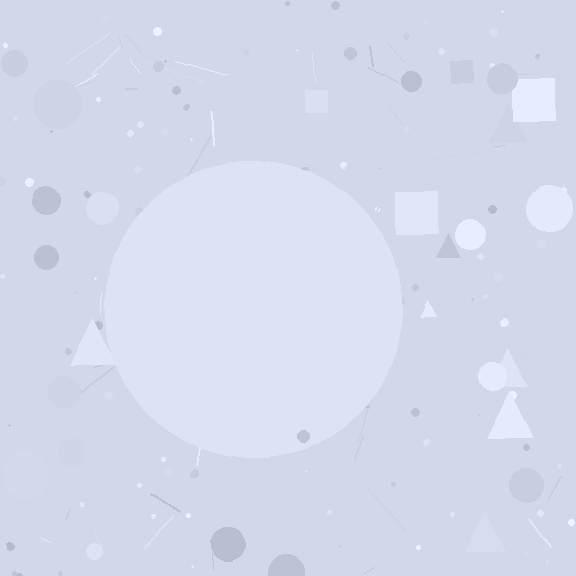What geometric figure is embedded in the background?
A circle is embedded in the background.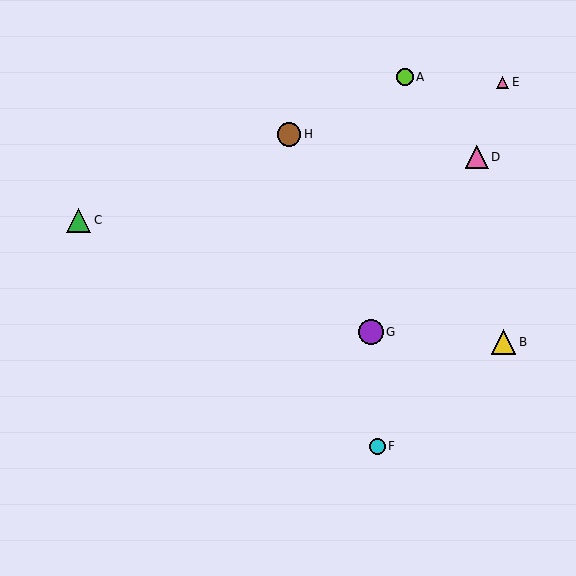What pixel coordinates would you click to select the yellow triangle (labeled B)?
Click at (504, 342) to select the yellow triangle B.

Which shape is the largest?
The yellow triangle (labeled B) is the largest.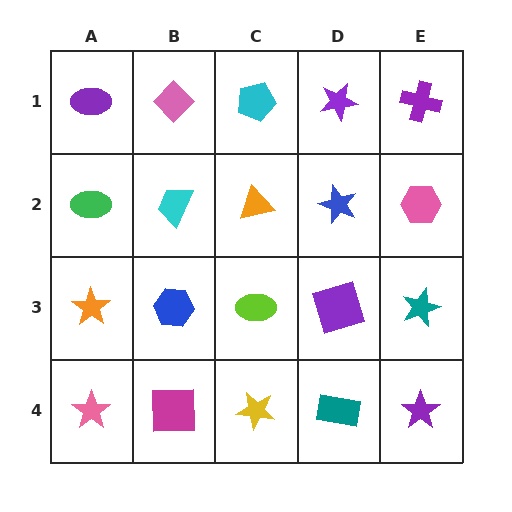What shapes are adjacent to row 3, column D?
A blue star (row 2, column D), a teal rectangle (row 4, column D), a lime ellipse (row 3, column C), a teal star (row 3, column E).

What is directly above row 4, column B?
A blue hexagon.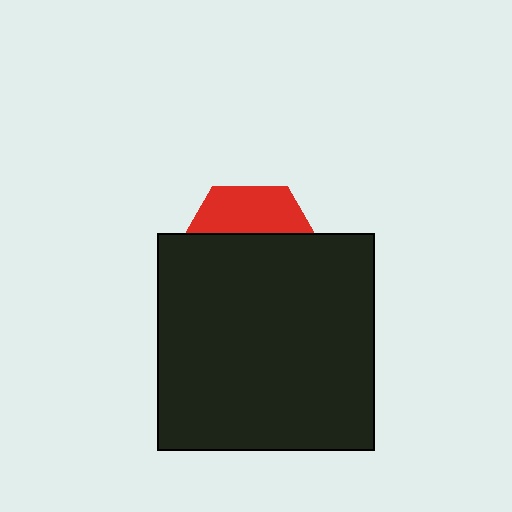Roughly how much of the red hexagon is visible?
A small part of it is visible (roughly 33%).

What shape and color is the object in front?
The object in front is a black square.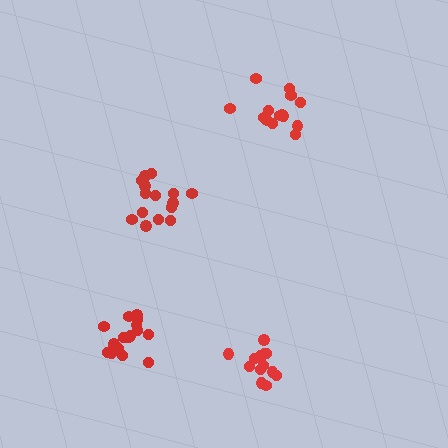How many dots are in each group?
Group 1: 17 dots, Group 2: 14 dots, Group 3: 14 dots, Group 4: 15 dots (60 total).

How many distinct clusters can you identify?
There are 4 distinct clusters.